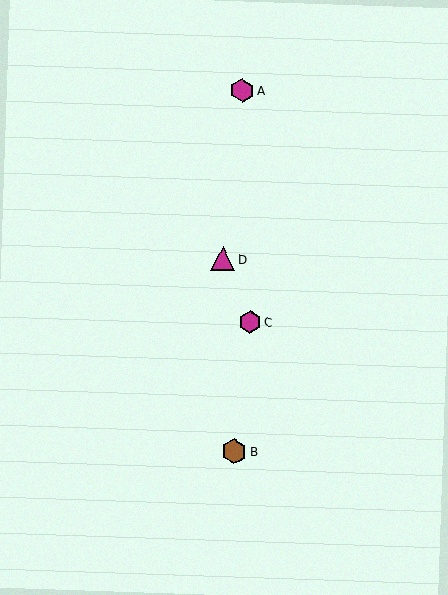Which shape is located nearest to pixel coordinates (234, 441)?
The brown hexagon (labeled B) at (234, 451) is nearest to that location.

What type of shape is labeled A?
Shape A is a magenta hexagon.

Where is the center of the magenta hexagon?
The center of the magenta hexagon is at (250, 322).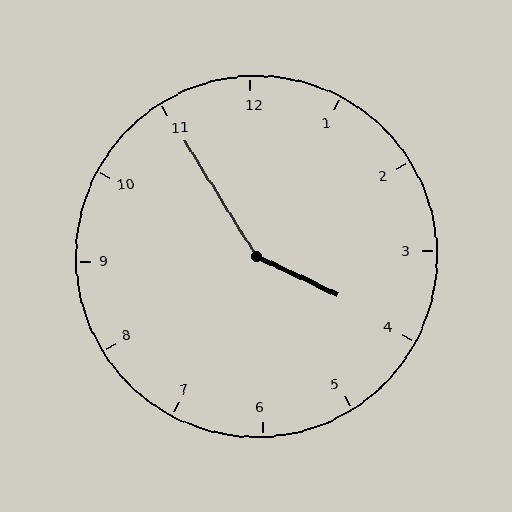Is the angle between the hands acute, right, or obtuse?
It is obtuse.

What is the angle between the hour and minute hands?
Approximately 148 degrees.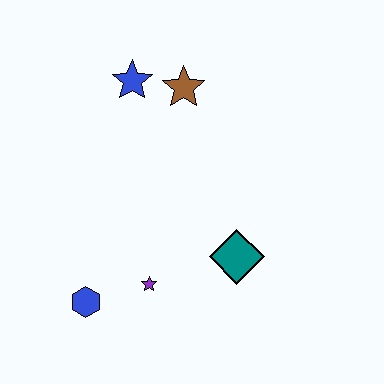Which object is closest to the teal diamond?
The purple star is closest to the teal diamond.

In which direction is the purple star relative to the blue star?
The purple star is below the blue star.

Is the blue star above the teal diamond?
Yes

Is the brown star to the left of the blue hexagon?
No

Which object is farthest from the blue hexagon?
The brown star is farthest from the blue hexagon.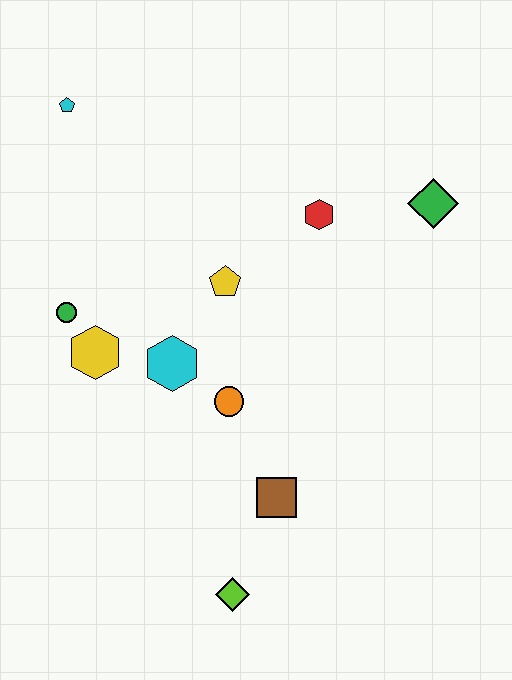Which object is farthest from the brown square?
The cyan pentagon is farthest from the brown square.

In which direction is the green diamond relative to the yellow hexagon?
The green diamond is to the right of the yellow hexagon.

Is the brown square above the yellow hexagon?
No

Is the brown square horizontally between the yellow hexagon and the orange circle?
No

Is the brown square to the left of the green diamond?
Yes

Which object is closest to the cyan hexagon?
The orange circle is closest to the cyan hexagon.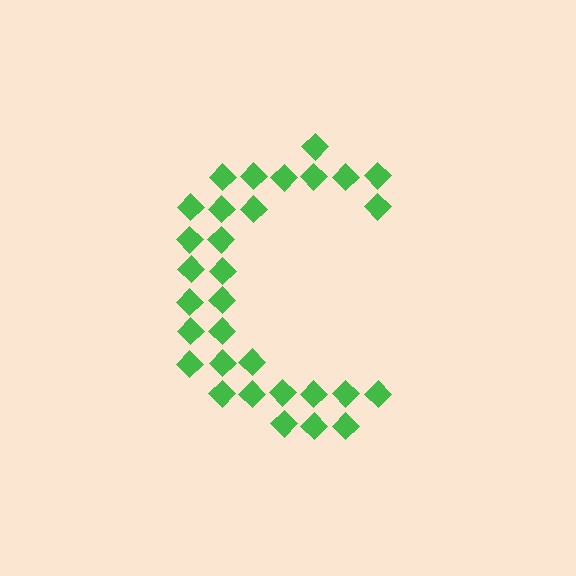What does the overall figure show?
The overall figure shows the letter C.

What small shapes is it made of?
It is made of small diamonds.